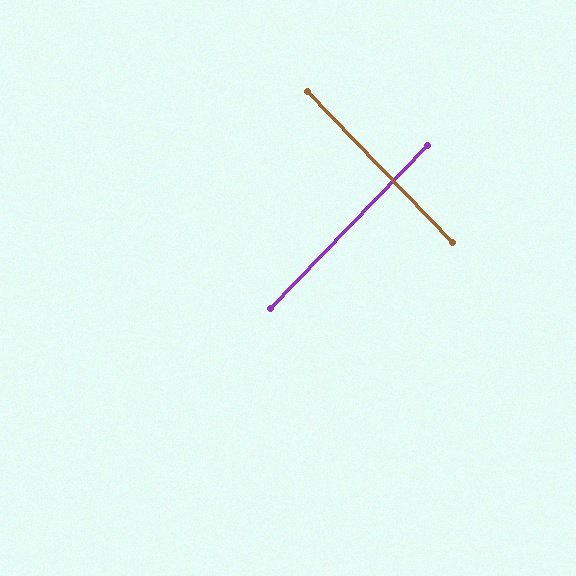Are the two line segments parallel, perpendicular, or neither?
Perpendicular — they meet at approximately 88°.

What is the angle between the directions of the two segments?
Approximately 88 degrees.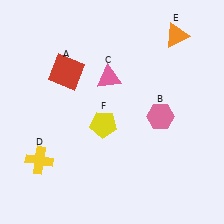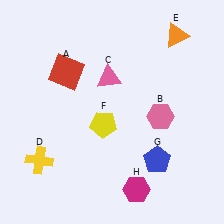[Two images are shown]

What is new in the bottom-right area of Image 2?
A magenta hexagon (H) was added in the bottom-right area of Image 2.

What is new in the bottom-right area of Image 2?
A blue pentagon (G) was added in the bottom-right area of Image 2.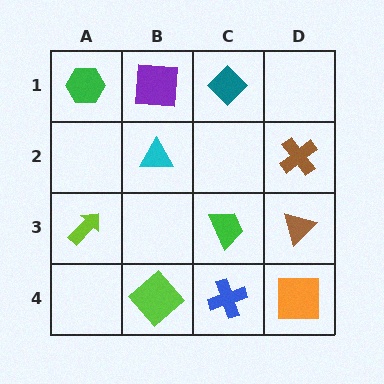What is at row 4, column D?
An orange square.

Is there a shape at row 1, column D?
No, that cell is empty.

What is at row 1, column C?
A teal diamond.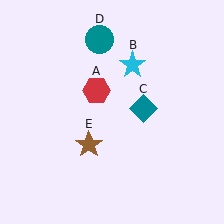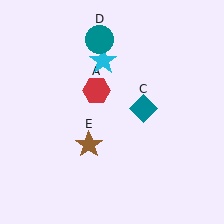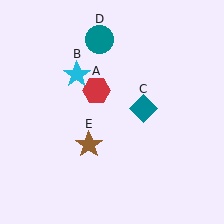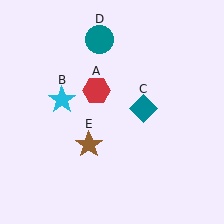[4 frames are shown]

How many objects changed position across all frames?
1 object changed position: cyan star (object B).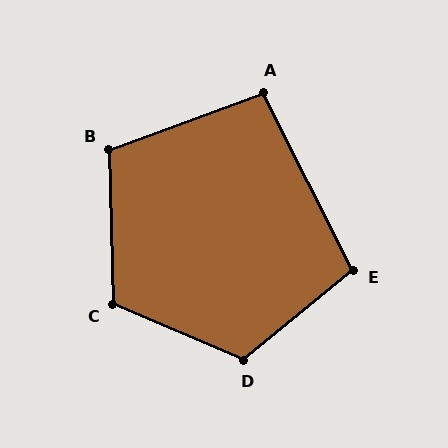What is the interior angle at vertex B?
Approximately 109 degrees (obtuse).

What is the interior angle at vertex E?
Approximately 103 degrees (obtuse).